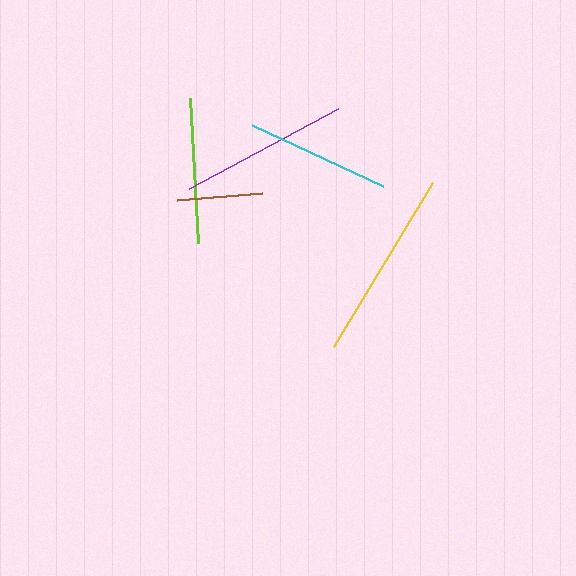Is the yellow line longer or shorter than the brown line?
The yellow line is longer than the brown line.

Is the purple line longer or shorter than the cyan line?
The purple line is longer than the cyan line.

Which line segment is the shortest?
The brown line is the shortest at approximately 85 pixels.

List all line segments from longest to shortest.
From longest to shortest: yellow, purple, lime, cyan, brown.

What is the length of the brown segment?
The brown segment is approximately 85 pixels long.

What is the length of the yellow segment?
The yellow segment is approximately 191 pixels long.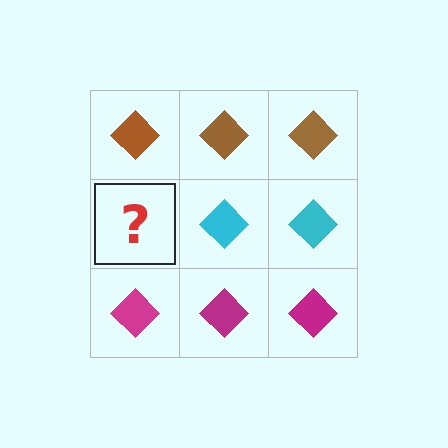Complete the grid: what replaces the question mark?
The question mark should be replaced with a cyan diamond.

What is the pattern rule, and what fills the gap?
The rule is that each row has a consistent color. The gap should be filled with a cyan diamond.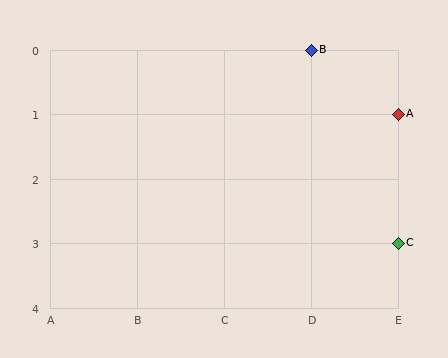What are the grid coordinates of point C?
Point C is at grid coordinates (E, 3).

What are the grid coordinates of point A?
Point A is at grid coordinates (E, 1).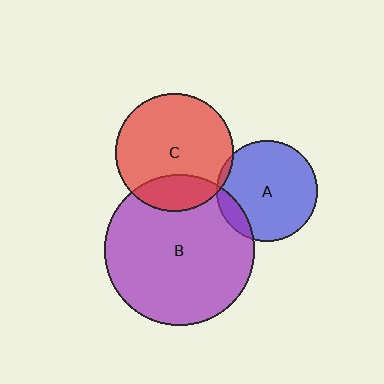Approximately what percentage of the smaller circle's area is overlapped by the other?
Approximately 5%.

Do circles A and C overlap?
Yes.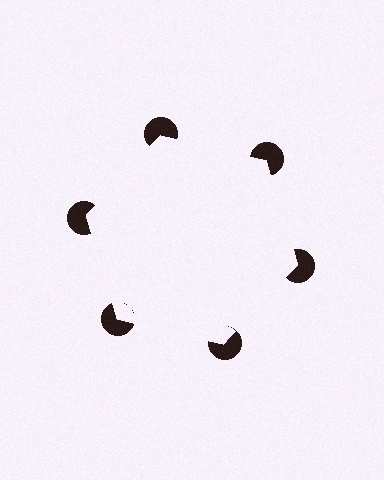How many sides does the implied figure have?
6 sides.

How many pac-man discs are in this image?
There are 6 — one at each vertex of the illusory hexagon.